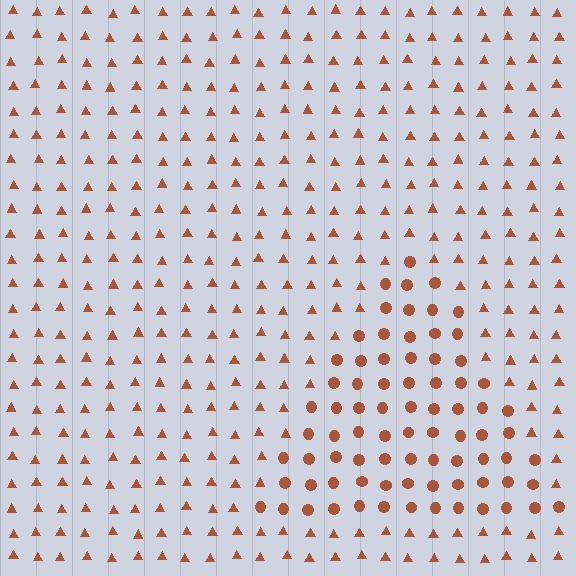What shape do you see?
I see a triangle.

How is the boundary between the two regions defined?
The boundary is defined by a change in element shape: circles inside vs. triangles outside. All elements share the same color and spacing.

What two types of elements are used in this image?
The image uses circles inside the triangle region and triangles outside it.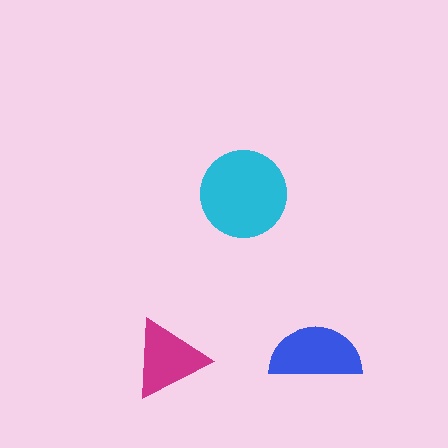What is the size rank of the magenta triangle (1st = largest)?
3rd.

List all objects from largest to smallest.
The cyan circle, the blue semicircle, the magenta triangle.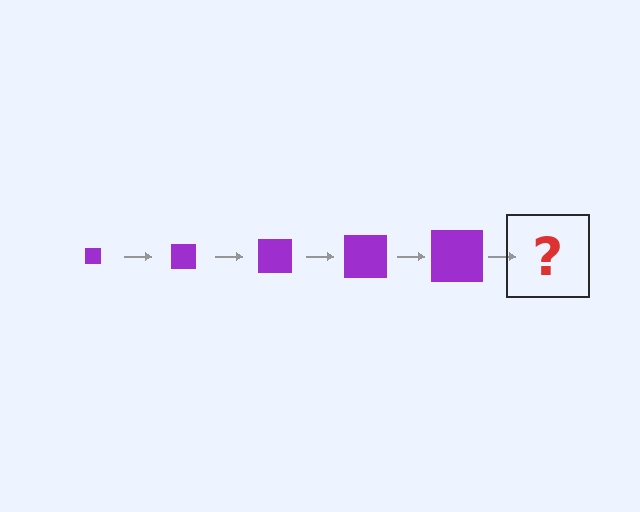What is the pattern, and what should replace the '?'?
The pattern is that the square gets progressively larger each step. The '?' should be a purple square, larger than the previous one.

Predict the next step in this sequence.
The next step is a purple square, larger than the previous one.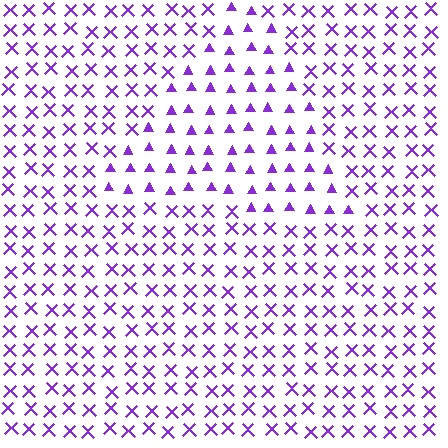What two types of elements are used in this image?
The image uses triangles inside the triangle region and X marks outside it.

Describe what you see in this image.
The image is filled with small purple elements arranged in a uniform grid. A triangle-shaped region contains triangles, while the surrounding area contains X marks. The boundary is defined purely by the change in element shape.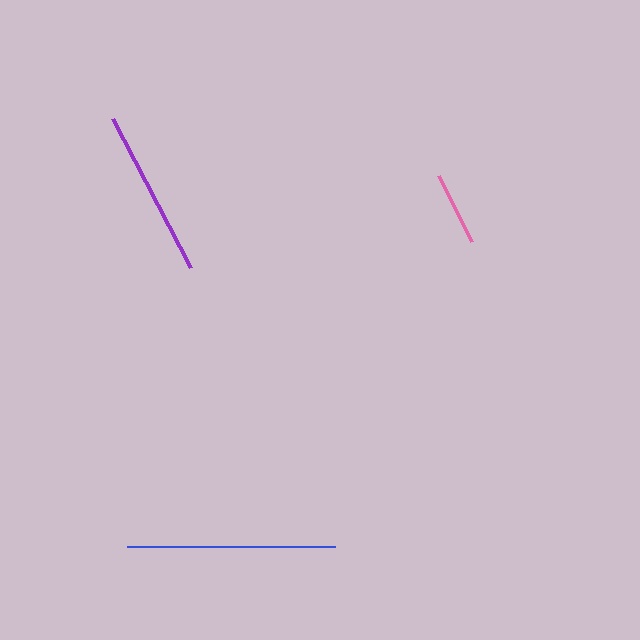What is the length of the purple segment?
The purple segment is approximately 168 pixels long.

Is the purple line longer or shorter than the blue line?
The blue line is longer than the purple line.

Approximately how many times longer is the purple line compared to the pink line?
The purple line is approximately 2.3 times the length of the pink line.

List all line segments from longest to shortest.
From longest to shortest: blue, purple, pink.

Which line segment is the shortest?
The pink line is the shortest at approximately 73 pixels.